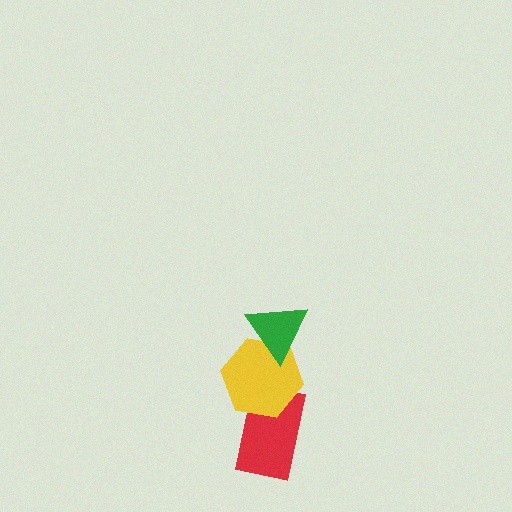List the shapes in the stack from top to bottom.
From top to bottom: the green triangle, the yellow hexagon, the red rectangle.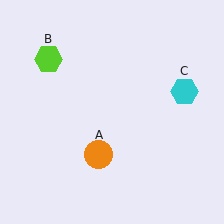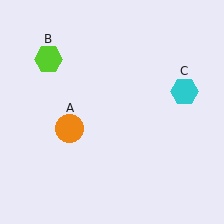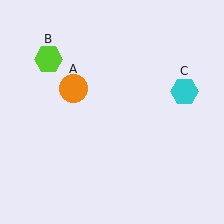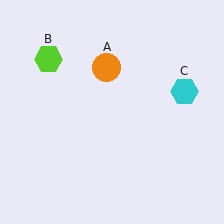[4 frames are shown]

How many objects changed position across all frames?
1 object changed position: orange circle (object A).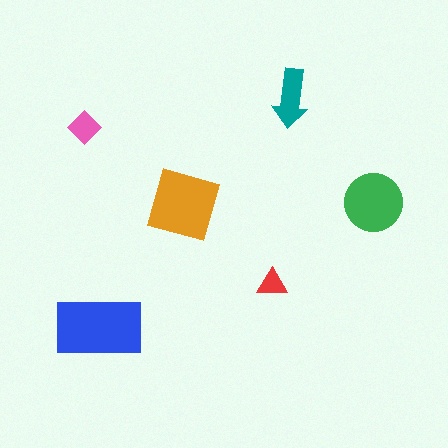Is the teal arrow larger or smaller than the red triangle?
Larger.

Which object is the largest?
The blue rectangle.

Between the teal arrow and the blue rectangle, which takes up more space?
The blue rectangle.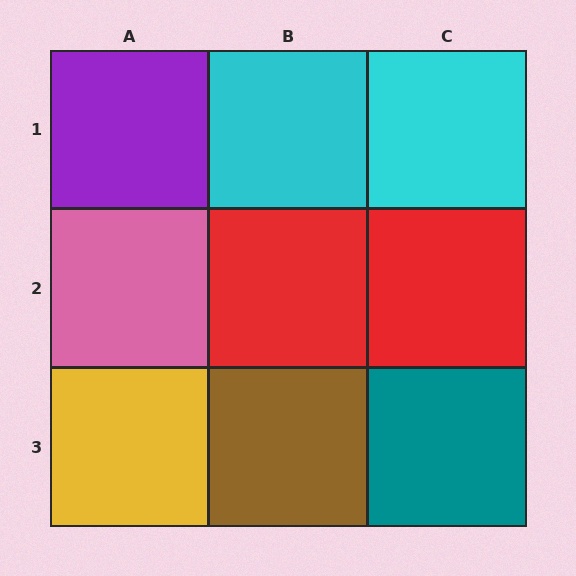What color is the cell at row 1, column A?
Purple.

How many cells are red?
2 cells are red.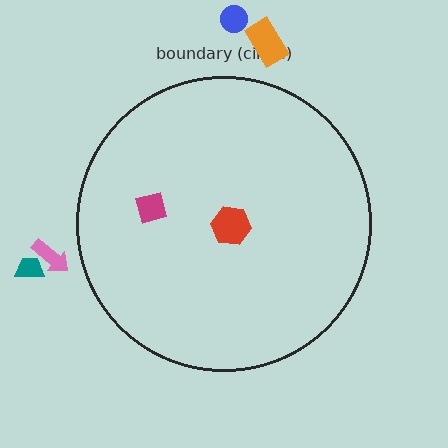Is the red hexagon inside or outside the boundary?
Inside.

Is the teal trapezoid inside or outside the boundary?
Outside.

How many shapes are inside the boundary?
2 inside, 4 outside.